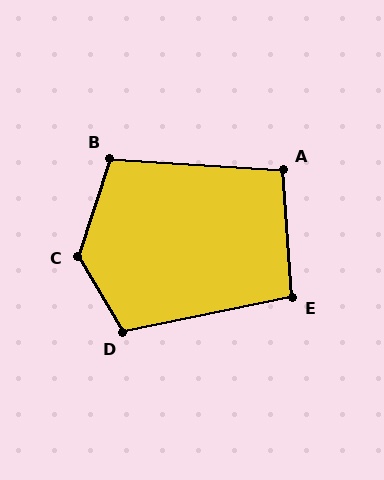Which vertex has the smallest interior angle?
A, at approximately 97 degrees.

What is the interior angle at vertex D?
Approximately 109 degrees (obtuse).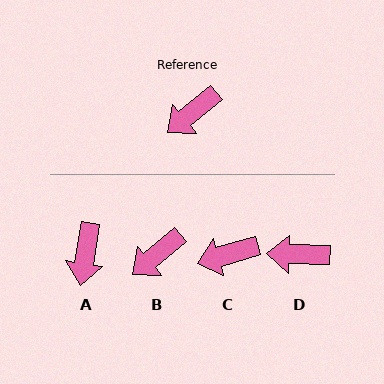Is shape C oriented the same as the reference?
No, it is off by about 24 degrees.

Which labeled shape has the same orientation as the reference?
B.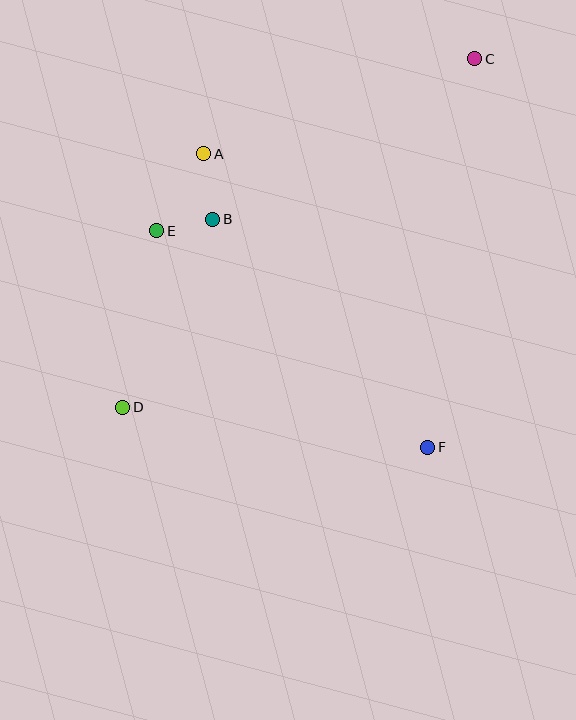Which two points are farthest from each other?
Points C and D are farthest from each other.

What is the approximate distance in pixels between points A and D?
The distance between A and D is approximately 266 pixels.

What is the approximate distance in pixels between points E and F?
The distance between E and F is approximately 347 pixels.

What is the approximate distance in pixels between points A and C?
The distance between A and C is approximately 287 pixels.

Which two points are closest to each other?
Points B and E are closest to each other.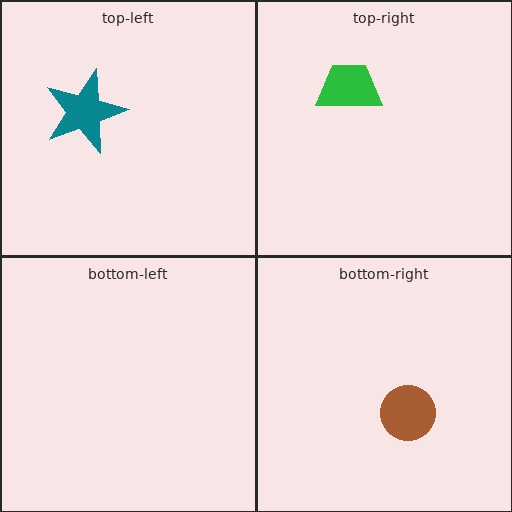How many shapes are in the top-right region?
1.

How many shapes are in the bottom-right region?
1.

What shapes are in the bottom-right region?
The brown circle.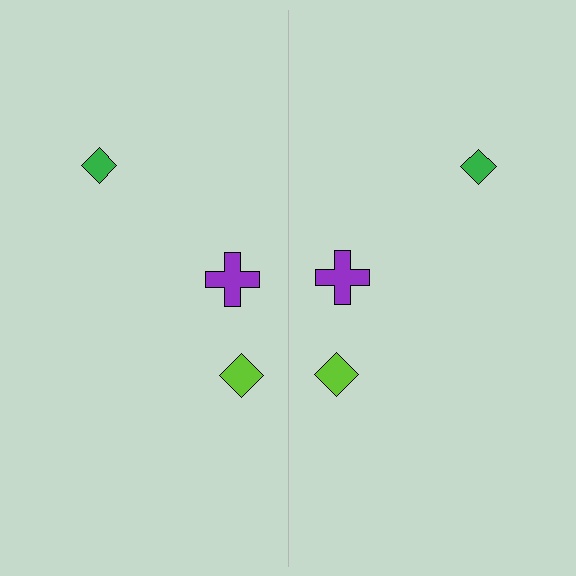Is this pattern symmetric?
Yes, this pattern has bilateral (reflection) symmetry.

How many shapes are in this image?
There are 6 shapes in this image.